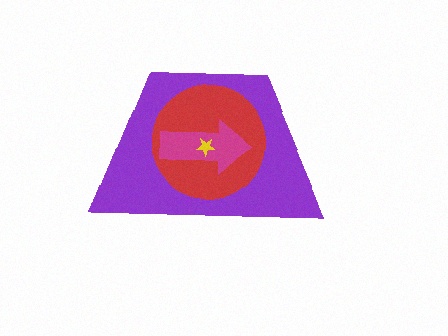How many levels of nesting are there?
4.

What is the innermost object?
The yellow star.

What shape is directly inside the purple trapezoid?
The red circle.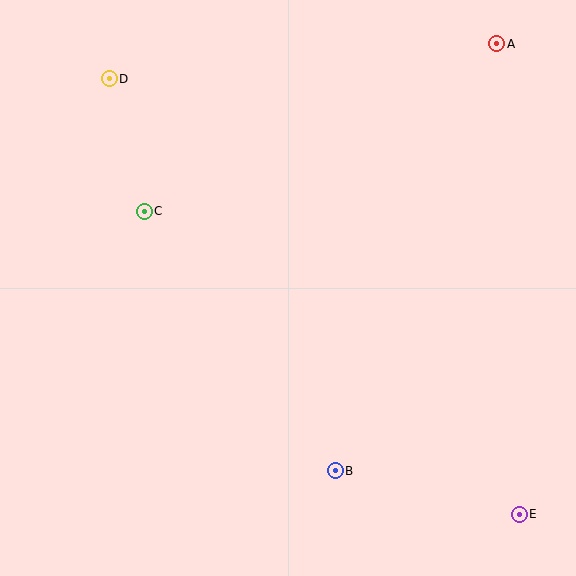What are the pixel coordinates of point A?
Point A is at (497, 44).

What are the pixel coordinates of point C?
Point C is at (144, 211).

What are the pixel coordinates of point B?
Point B is at (335, 471).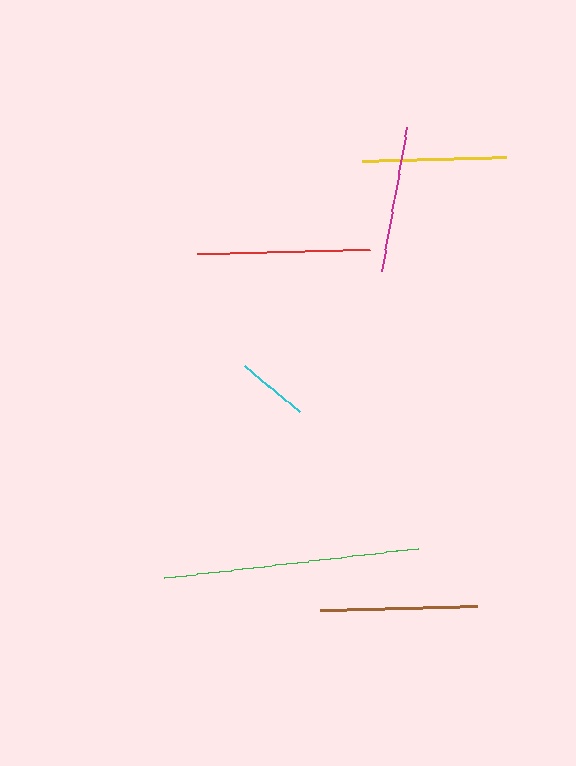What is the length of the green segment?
The green segment is approximately 256 pixels long.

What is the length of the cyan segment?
The cyan segment is approximately 73 pixels long.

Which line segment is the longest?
The green line is the longest at approximately 256 pixels.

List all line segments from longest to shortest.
From longest to shortest: green, red, brown, magenta, yellow, cyan.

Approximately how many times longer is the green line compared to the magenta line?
The green line is approximately 1.7 times the length of the magenta line.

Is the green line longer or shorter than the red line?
The green line is longer than the red line.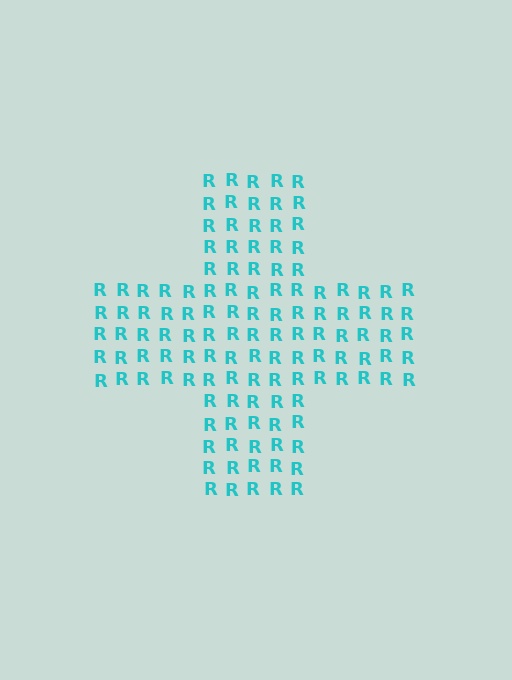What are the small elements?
The small elements are letter R's.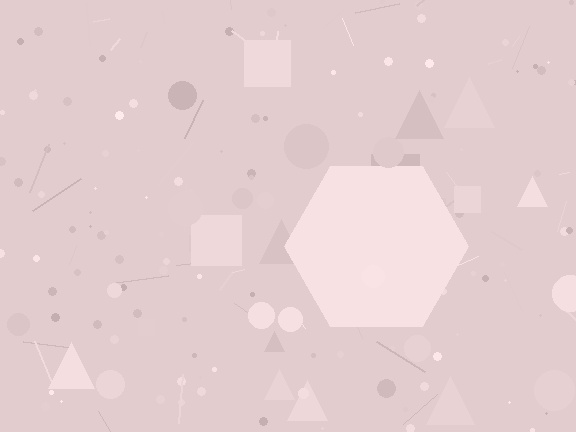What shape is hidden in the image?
A hexagon is hidden in the image.